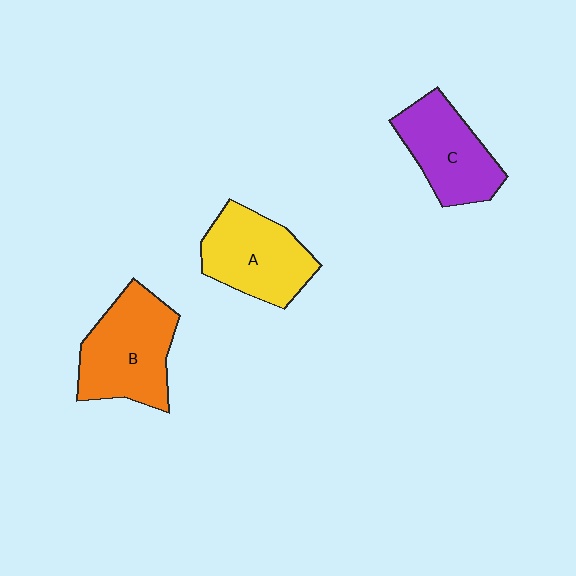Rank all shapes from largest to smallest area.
From largest to smallest: B (orange), A (yellow), C (purple).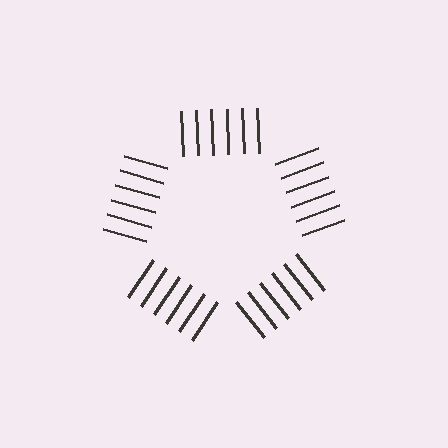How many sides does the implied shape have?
5 sides — the line-ends trace a pentagon.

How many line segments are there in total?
30 — 6 along each of the 5 edges.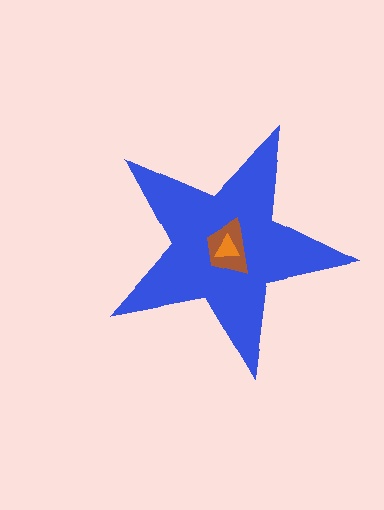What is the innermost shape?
The orange triangle.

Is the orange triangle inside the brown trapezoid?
Yes.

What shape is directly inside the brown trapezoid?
The orange triangle.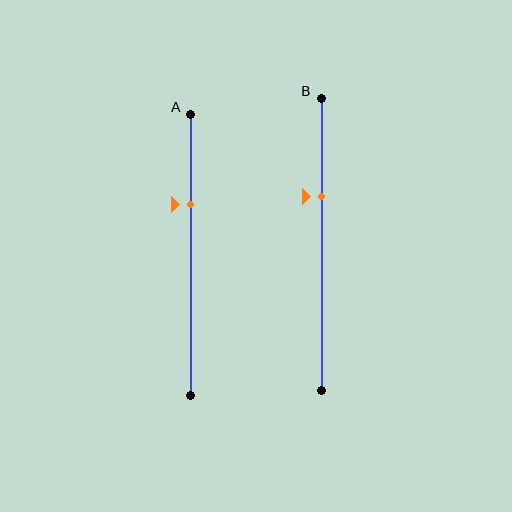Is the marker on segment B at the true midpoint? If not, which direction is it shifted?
No, the marker on segment B is shifted upward by about 16% of the segment length.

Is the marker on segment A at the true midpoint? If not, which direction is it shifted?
No, the marker on segment A is shifted upward by about 18% of the segment length.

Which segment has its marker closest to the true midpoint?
Segment B has its marker closest to the true midpoint.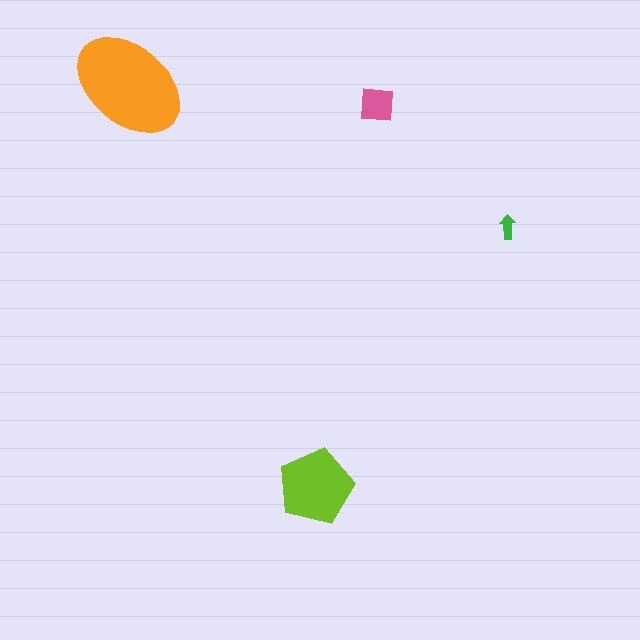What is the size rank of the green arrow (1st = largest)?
4th.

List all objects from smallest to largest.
The green arrow, the pink square, the lime pentagon, the orange ellipse.